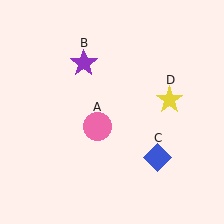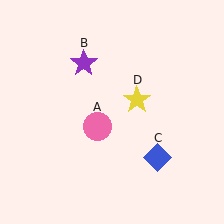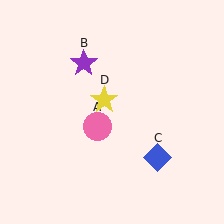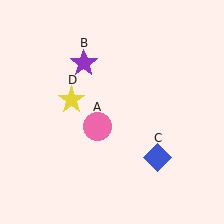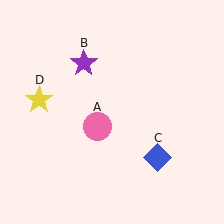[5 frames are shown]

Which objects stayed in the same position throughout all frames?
Pink circle (object A) and purple star (object B) and blue diamond (object C) remained stationary.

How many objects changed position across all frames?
1 object changed position: yellow star (object D).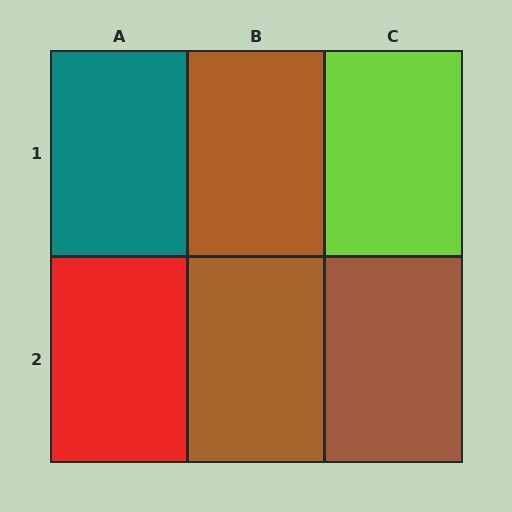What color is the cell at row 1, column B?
Brown.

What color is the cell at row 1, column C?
Lime.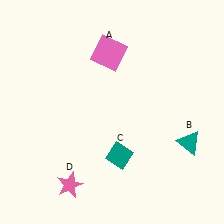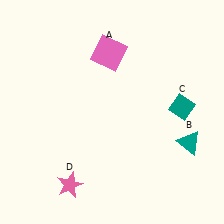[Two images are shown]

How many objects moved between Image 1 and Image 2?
1 object moved between the two images.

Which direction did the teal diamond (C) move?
The teal diamond (C) moved right.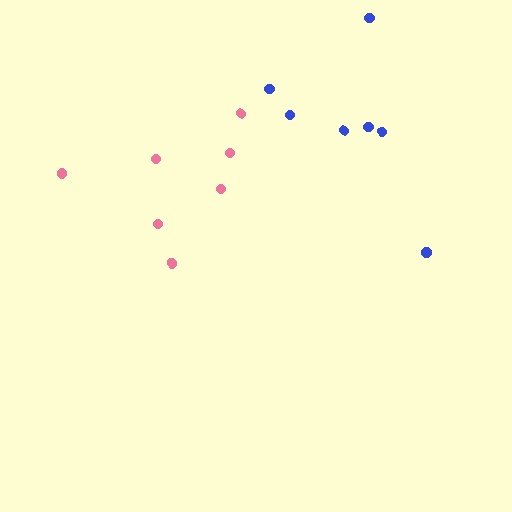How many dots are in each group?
Group 1: 7 dots, Group 2: 7 dots (14 total).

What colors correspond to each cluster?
The clusters are colored: blue, pink.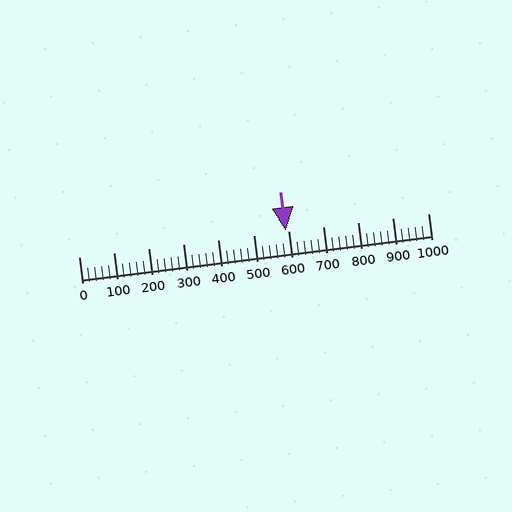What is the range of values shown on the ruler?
The ruler shows values from 0 to 1000.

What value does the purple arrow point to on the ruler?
The purple arrow points to approximately 593.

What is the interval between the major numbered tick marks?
The major tick marks are spaced 100 units apart.